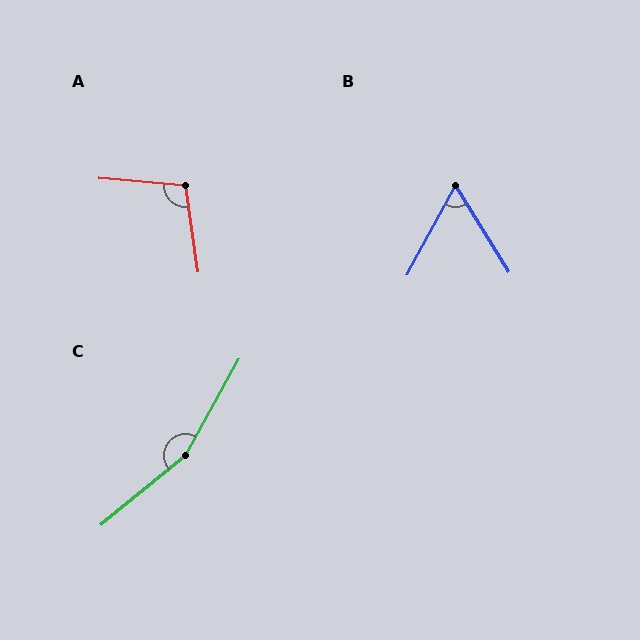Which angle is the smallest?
B, at approximately 60 degrees.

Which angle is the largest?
C, at approximately 158 degrees.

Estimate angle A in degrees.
Approximately 103 degrees.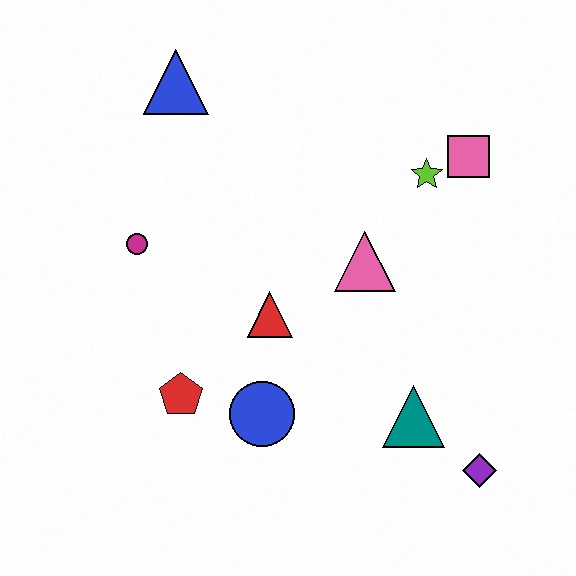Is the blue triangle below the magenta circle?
No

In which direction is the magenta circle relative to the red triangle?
The magenta circle is to the left of the red triangle.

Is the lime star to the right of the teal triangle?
Yes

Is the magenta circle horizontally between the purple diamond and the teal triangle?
No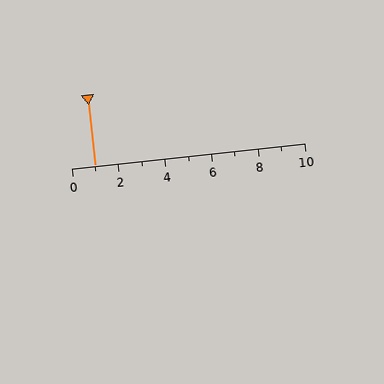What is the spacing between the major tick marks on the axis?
The major ticks are spaced 2 apart.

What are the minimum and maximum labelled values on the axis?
The axis runs from 0 to 10.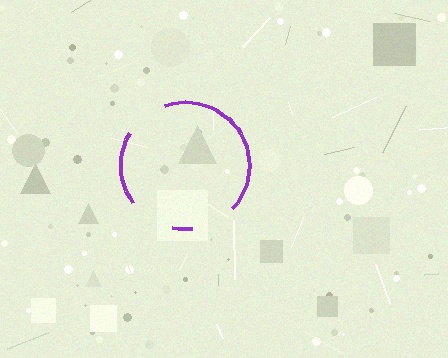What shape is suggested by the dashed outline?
The dashed outline suggests a circle.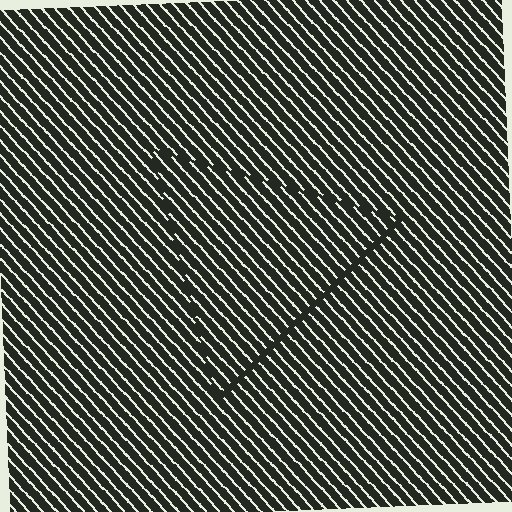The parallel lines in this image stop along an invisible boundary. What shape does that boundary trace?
An illusory triangle. The interior of the shape contains the same grating, shifted by half a period — the contour is defined by the phase discontinuity where line-ends from the inner and outer gratings abut.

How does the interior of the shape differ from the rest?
The interior of the shape contains the same grating, shifted by half a period — the contour is defined by the phase discontinuity where line-ends from the inner and outer gratings abut.